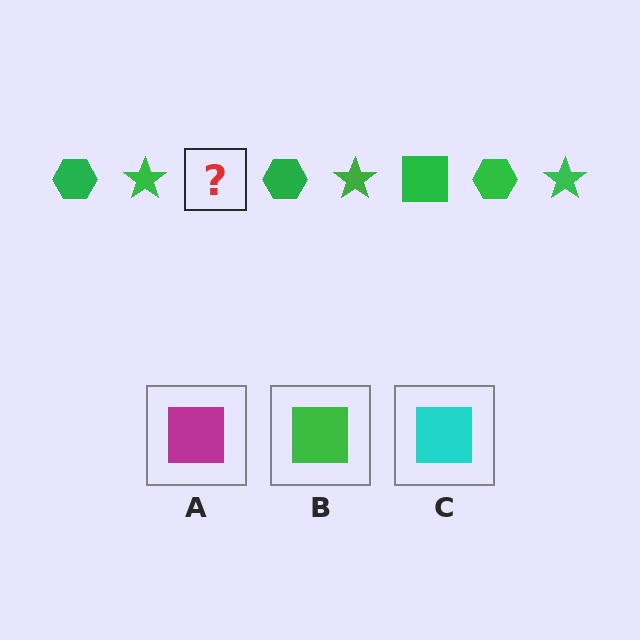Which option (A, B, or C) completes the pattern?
B.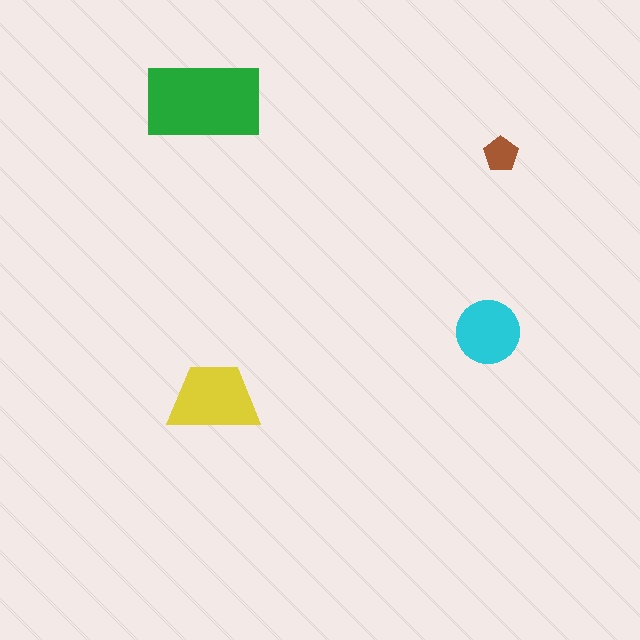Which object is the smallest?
The brown pentagon.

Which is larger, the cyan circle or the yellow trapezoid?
The yellow trapezoid.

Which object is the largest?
The green rectangle.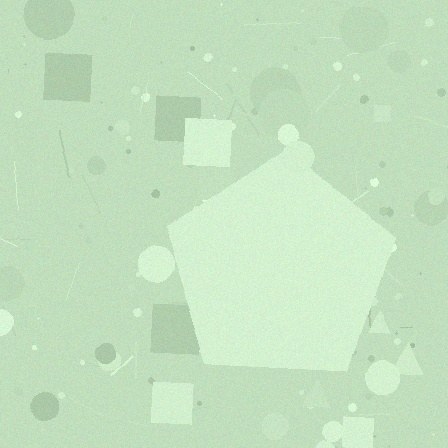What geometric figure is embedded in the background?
A pentagon is embedded in the background.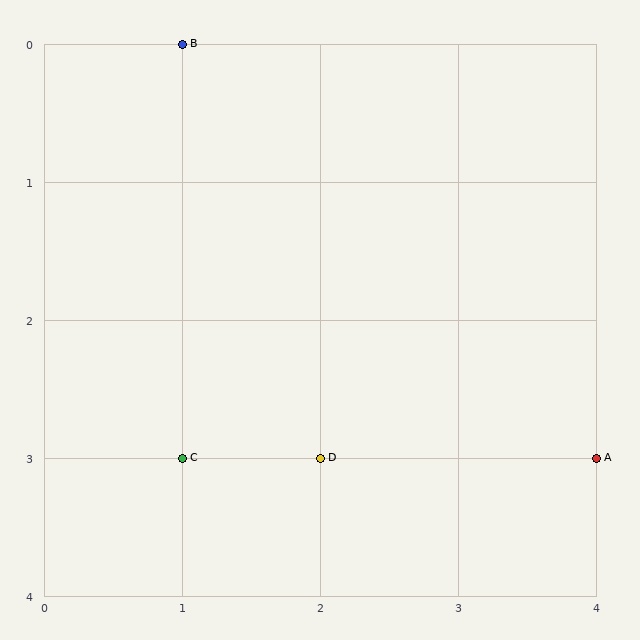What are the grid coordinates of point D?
Point D is at grid coordinates (2, 3).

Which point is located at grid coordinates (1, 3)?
Point C is at (1, 3).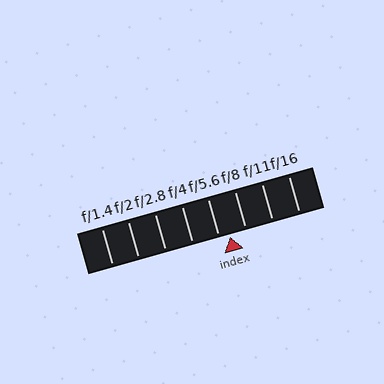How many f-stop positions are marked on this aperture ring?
There are 8 f-stop positions marked.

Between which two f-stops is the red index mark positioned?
The index mark is between f/5.6 and f/8.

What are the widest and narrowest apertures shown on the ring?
The widest aperture shown is f/1.4 and the narrowest is f/16.